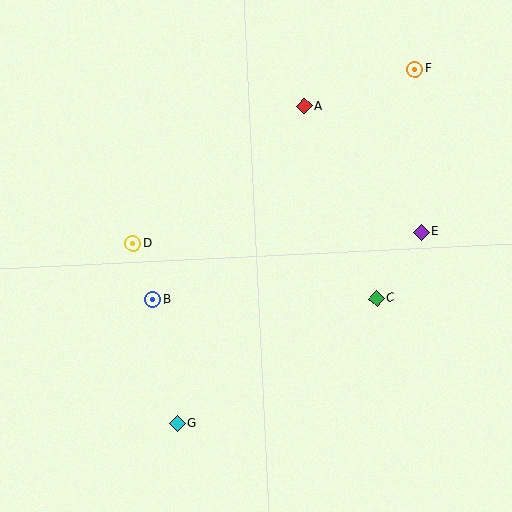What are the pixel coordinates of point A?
Point A is at (304, 106).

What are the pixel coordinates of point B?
Point B is at (153, 300).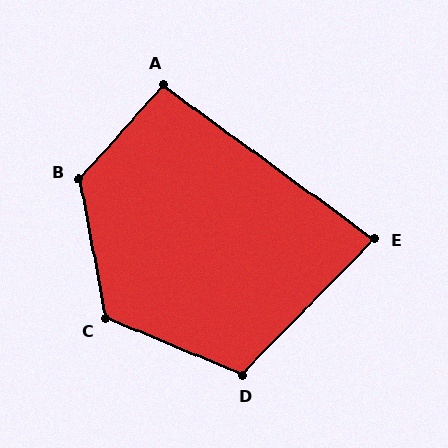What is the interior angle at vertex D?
Approximately 112 degrees (obtuse).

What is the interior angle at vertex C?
Approximately 123 degrees (obtuse).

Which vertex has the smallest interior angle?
E, at approximately 82 degrees.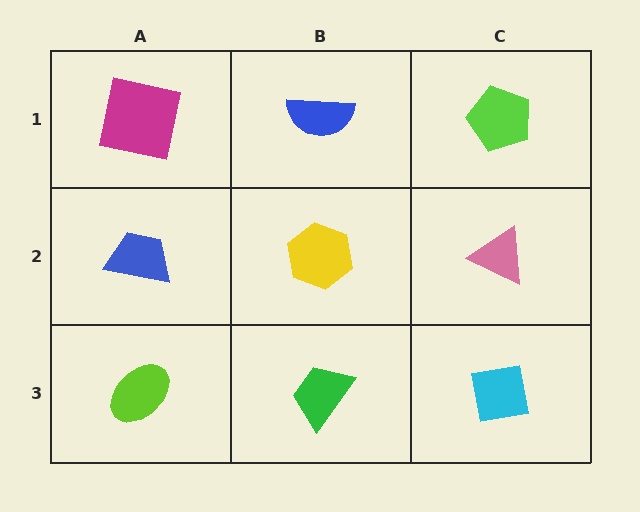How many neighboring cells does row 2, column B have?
4.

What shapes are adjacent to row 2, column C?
A lime pentagon (row 1, column C), a cyan square (row 3, column C), a yellow hexagon (row 2, column B).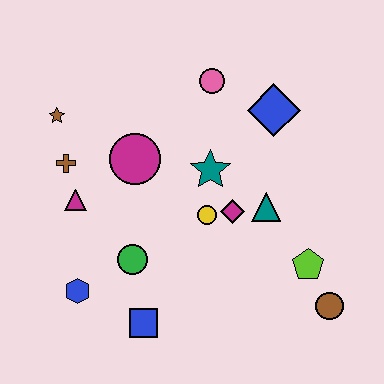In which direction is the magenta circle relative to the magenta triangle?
The magenta circle is to the right of the magenta triangle.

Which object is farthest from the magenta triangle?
The brown circle is farthest from the magenta triangle.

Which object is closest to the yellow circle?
The magenta diamond is closest to the yellow circle.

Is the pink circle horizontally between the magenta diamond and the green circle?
Yes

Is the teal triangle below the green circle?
No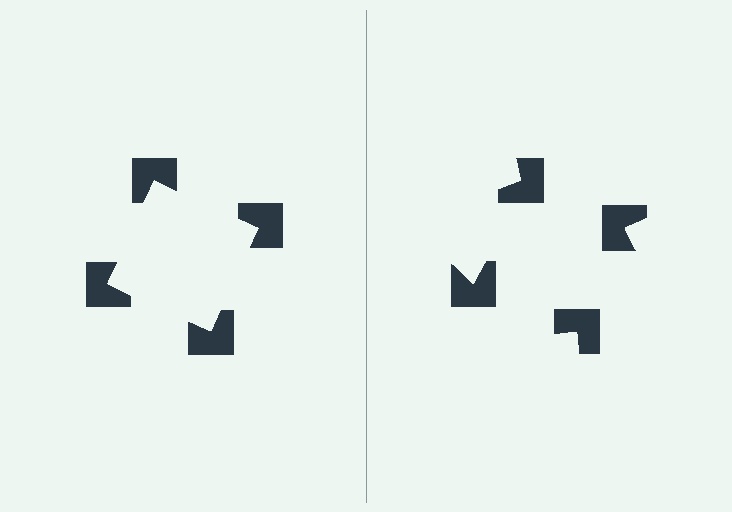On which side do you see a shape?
An illusory square appears on the left side. On the right side the wedge cuts are rotated, so no coherent shape forms.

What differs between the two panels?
The notched squares are positioned identically on both sides; only the wedge orientations differ. On the left they align to a square; on the right they are misaligned.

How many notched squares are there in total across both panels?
8 — 4 on each side.